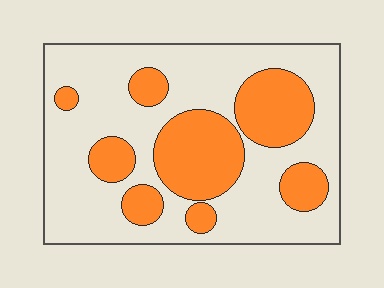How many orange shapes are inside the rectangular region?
8.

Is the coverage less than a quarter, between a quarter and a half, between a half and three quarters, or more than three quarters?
Between a quarter and a half.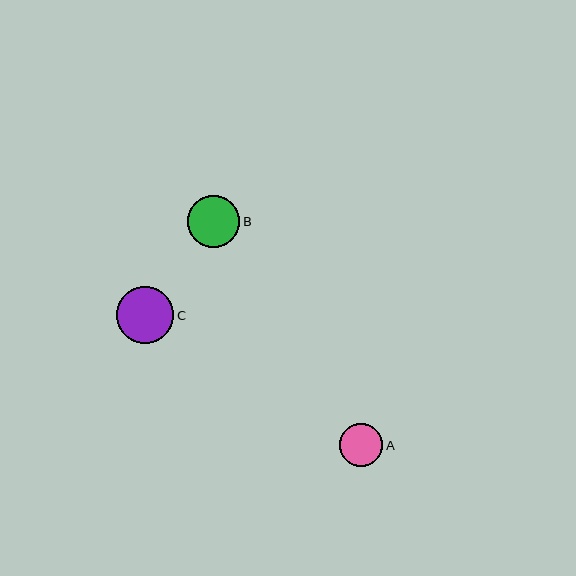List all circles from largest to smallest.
From largest to smallest: C, B, A.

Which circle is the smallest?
Circle A is the smallest with a size of approximately 43 pixels.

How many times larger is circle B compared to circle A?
Circle B is approximately 1.2 times the size of circle A.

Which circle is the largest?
Circle C is the largest with a size of approximately 57 pixels.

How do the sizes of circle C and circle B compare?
Circle C and circle B are approximately the same size.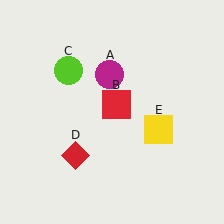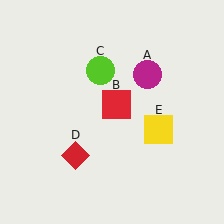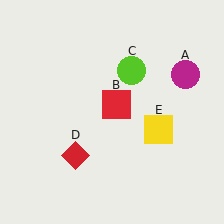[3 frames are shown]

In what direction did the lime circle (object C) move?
The lime circle (object C) moved right.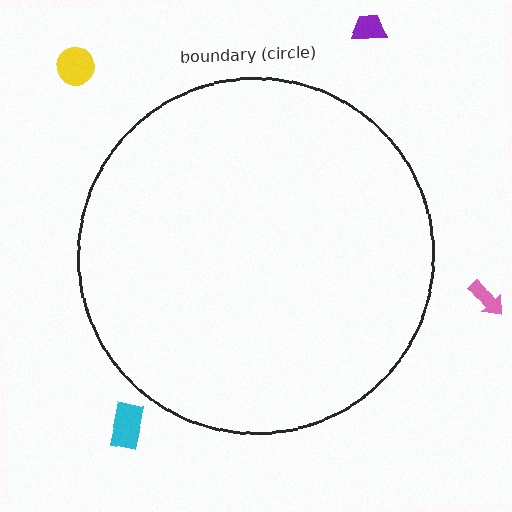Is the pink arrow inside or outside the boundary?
Outside.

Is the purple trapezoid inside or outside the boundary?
Outside.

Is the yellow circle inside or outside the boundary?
Outside.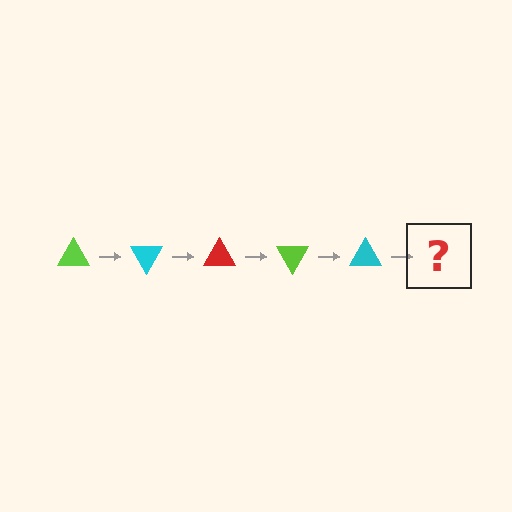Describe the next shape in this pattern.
It should be a red triangle, rotated 300 degrees from the start.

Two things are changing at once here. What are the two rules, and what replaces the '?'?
The two rules are that it rotates 60 degrees each step and the color cycles through lime, cyan, and red. The '?' should be a red triangle, rotated 300 degrees from the start.